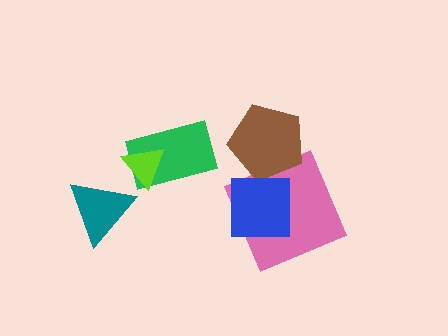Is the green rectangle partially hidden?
Yes, it is partially covered by another shape.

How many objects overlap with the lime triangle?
1 object overlaps with the lime triangle.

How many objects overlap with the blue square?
1 object overlaps with the blue square.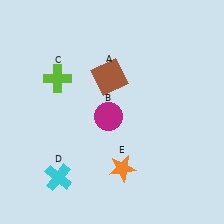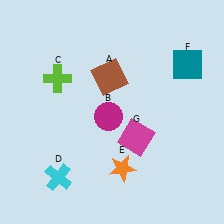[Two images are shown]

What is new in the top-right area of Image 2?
A teal square (F) was added in the top-right area of Image 2.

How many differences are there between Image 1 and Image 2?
There are 2 differences between the two images.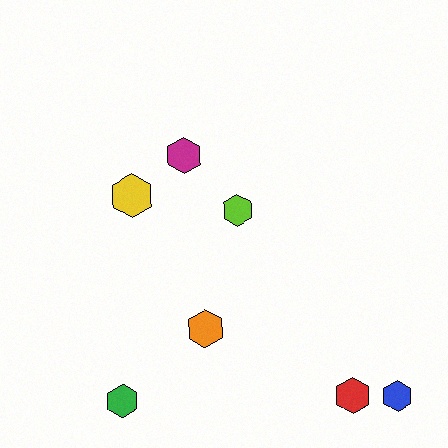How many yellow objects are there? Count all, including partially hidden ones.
There is 1 yellow object.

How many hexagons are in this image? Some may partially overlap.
There are 7 hexagons.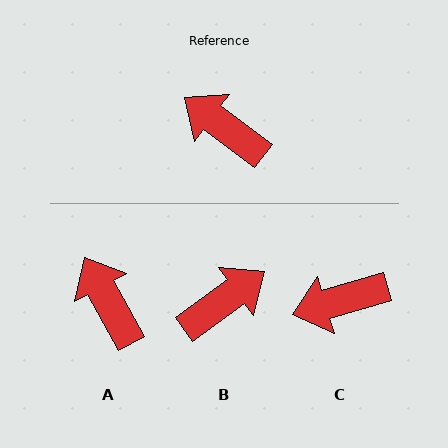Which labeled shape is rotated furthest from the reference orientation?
B, about 108 degrees away.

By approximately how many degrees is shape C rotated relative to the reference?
Approximately 53 degrees counter-clockwise.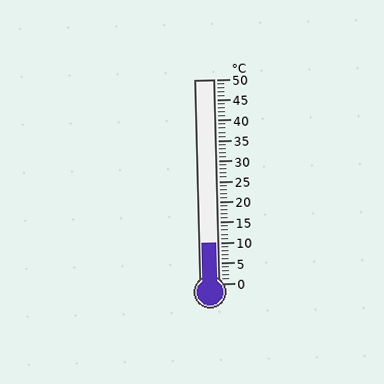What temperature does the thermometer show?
The thermometer shows approximately 10°C.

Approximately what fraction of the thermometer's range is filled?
The thermometer is filled to approximately 20% of its range.